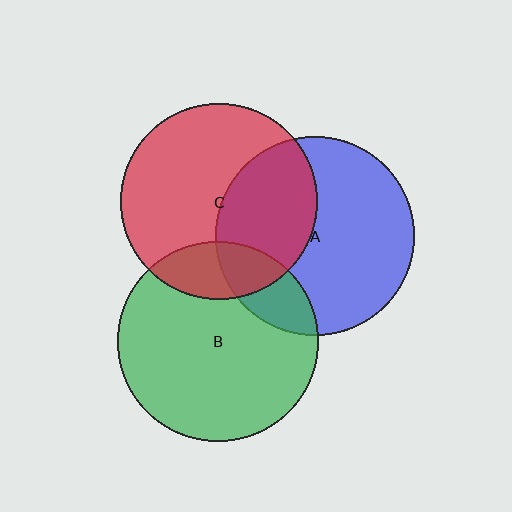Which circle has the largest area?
Circle B (green).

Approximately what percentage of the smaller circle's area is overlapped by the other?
Approximately 20%.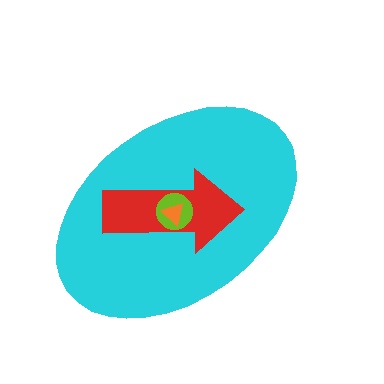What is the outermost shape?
The cyan ellipse.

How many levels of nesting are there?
4.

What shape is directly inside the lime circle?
The orange triangle.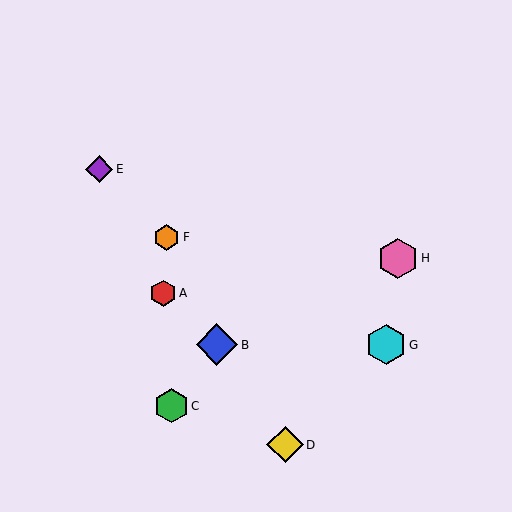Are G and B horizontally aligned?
Yes, both are at y≈345.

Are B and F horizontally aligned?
No, B is at y≈345 and F is at y≈237.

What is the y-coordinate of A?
Object A is at y≈293.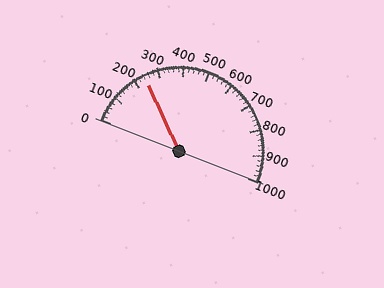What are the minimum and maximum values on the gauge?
The gauge ranges from 0 to 1000.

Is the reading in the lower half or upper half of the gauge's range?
The reading is in the lower half of the range (0 to 1000).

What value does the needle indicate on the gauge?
The needle indicates approximately 240.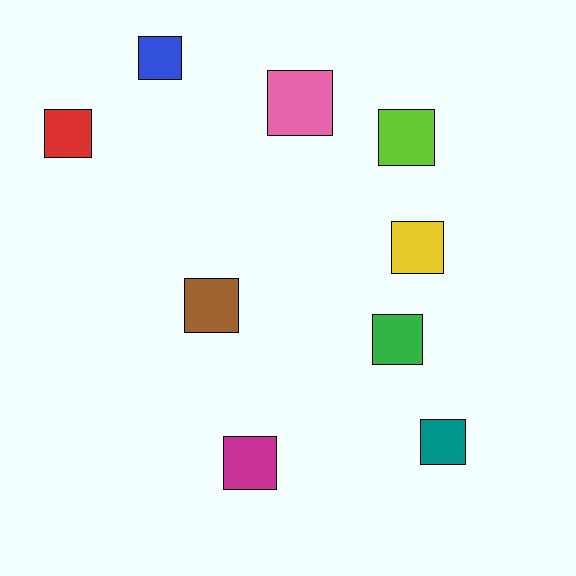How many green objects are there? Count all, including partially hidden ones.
There is 1 green object.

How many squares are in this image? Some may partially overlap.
There are 9 squares.